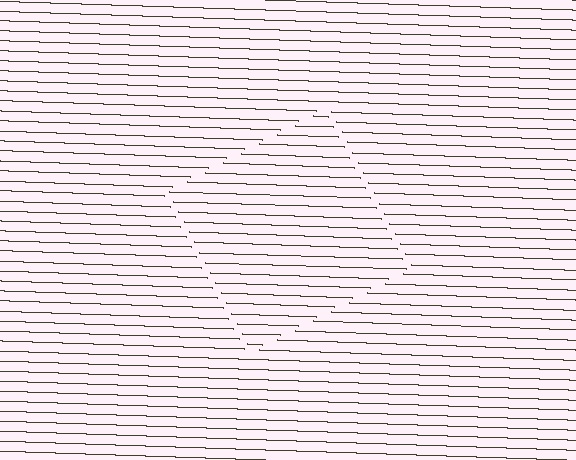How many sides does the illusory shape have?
4 sides — the line-ends trace a square.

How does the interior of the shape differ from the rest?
The interior of the shape contains the same grating, shifted by half a period — the contour is defined by the phase discontinuity where line-ends from the inner and outer gratings abut.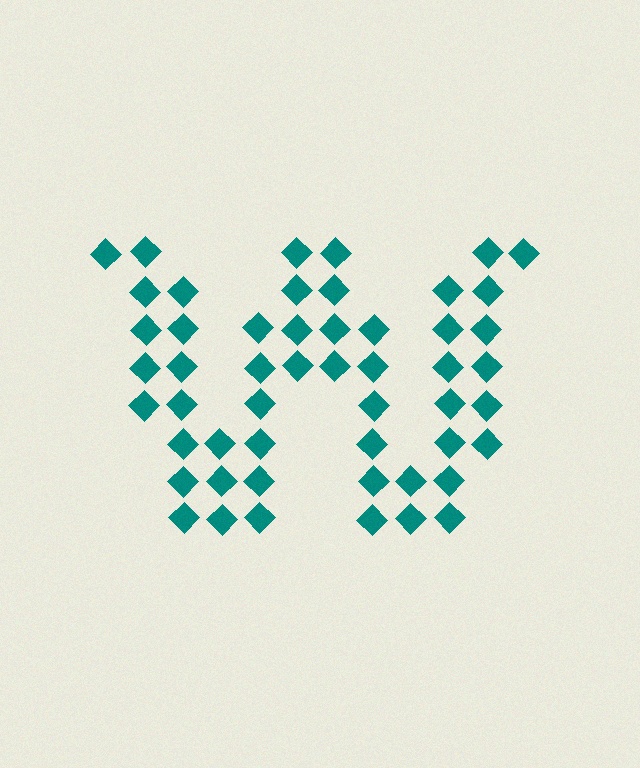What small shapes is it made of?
It is made of small diamonds.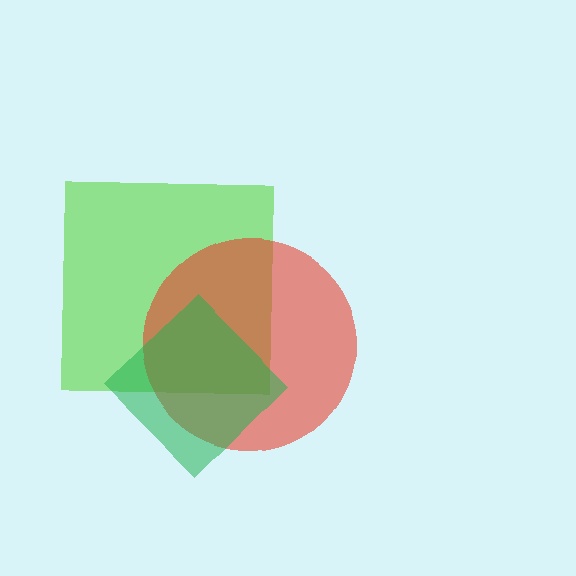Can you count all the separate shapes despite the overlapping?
Yes, there are 3 separate shapes.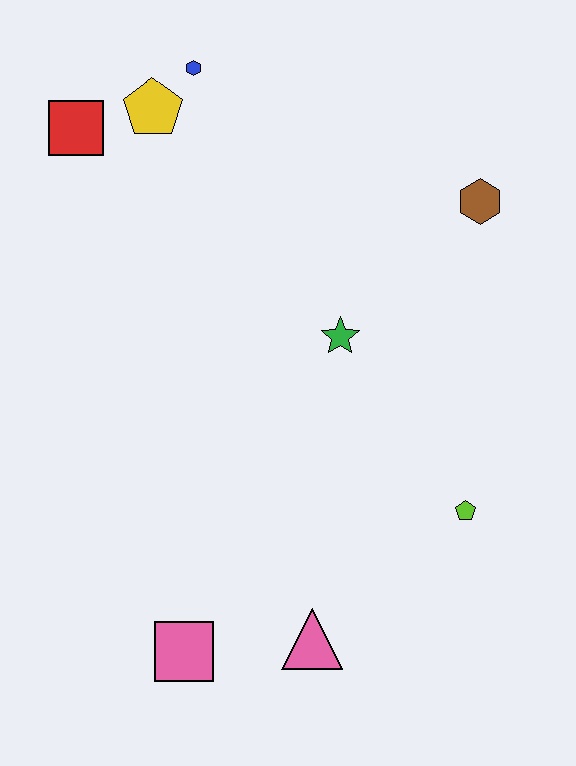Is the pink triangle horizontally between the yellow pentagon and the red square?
No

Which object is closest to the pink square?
The pink triangle is closest to the pink square.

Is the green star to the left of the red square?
No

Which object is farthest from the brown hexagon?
The pink square is farthest from the brown hexagon.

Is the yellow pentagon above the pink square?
Yes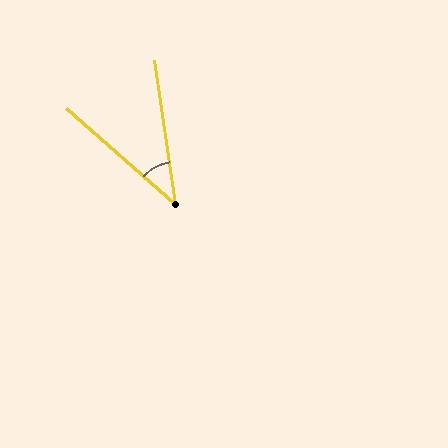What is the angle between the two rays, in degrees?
Approximately 41 degrees.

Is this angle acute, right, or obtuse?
It is acute.